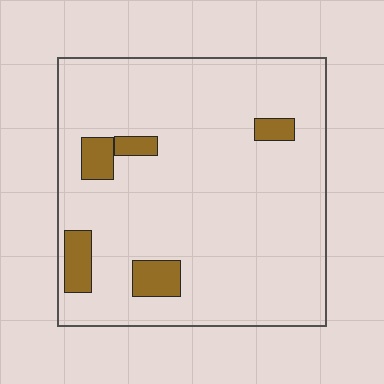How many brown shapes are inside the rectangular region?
5.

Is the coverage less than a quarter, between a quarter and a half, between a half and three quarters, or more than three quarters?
Less than a quarter.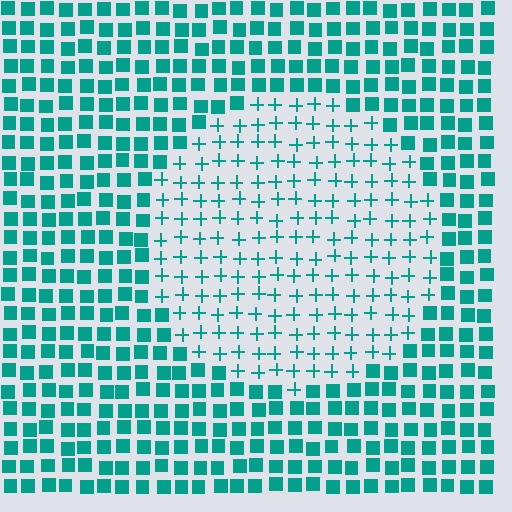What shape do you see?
I see a circle.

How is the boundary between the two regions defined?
The boundary is defined by a change in element shape: plus signs inside vs. squares outside. All elements share the same color and spacing.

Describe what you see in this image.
The image is filled with small teal elements arranged in a uniform grid. A circle-shaped region contains plus signs, while the surrounding area contains squares. The boundary is defined purely by the change in element shape.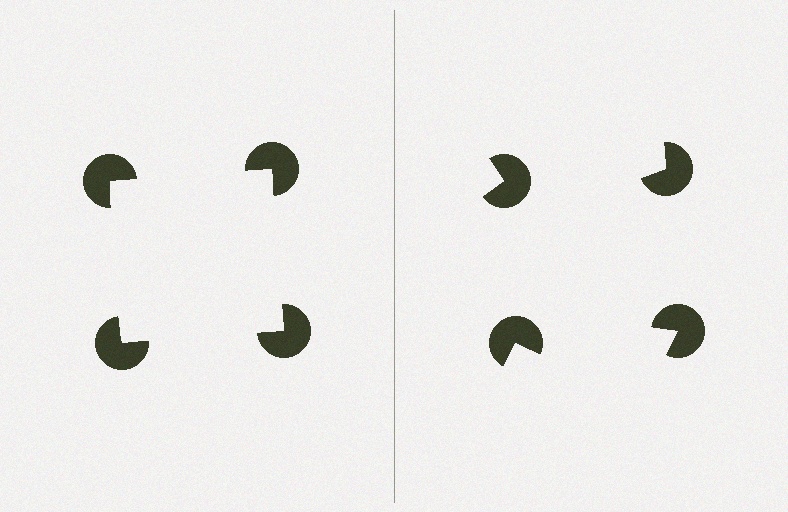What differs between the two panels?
The pac-man discs are positioned identically on both sides; only the wedge orientations differ. On the left they align to a square; on the right they are misaligned.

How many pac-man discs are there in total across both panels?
8 — 4 on each side.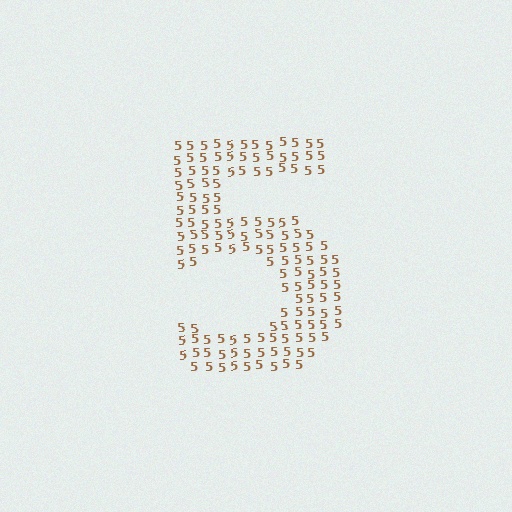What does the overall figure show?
The overall figure shows the digit 5.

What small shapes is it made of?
It is made of small digit 5's.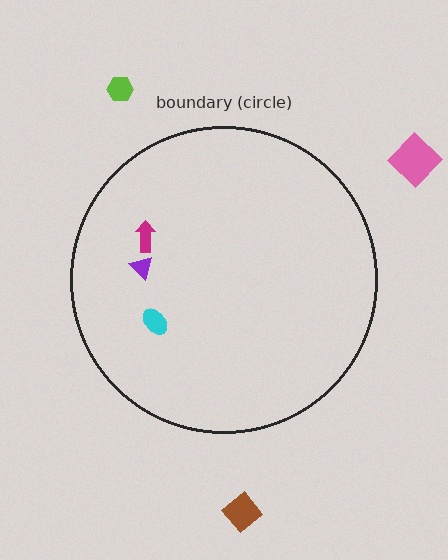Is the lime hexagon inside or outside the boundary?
Outside.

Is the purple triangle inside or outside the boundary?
Inside.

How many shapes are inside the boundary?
3 inside, 3 outside.